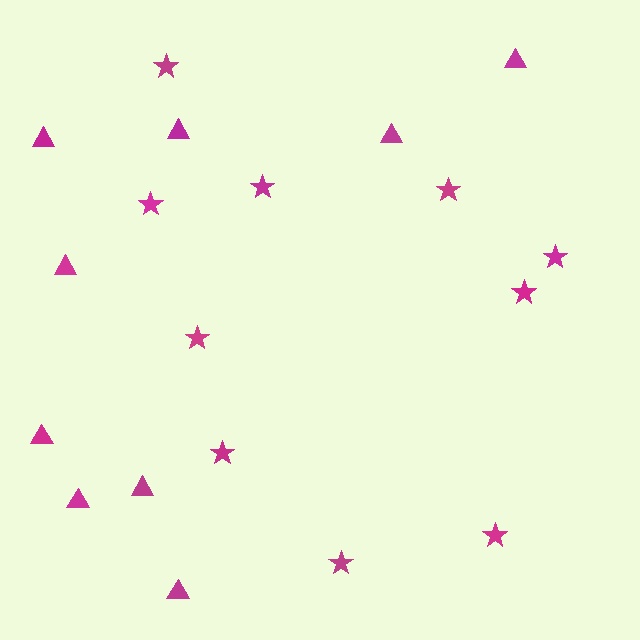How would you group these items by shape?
There are 2 groups: one group of triangles (9) and one group of stars (10).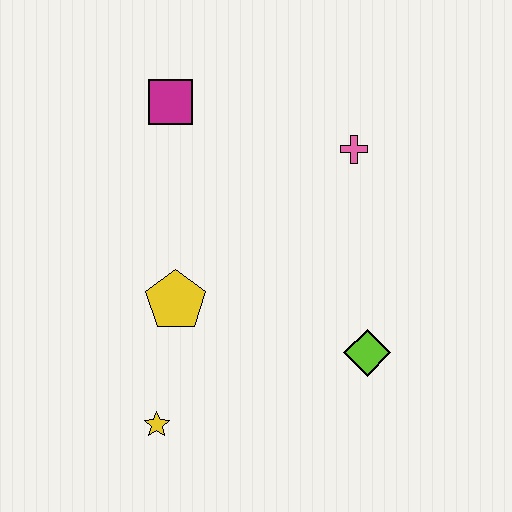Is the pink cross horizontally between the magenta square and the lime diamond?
Yes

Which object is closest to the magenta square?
The pink cross is closest to the magenta square.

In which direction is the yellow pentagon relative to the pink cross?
The yellow pentagon is to the left of the pink cross.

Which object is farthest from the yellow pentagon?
The pink cross is farthest from the yellow pentagon.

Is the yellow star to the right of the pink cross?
No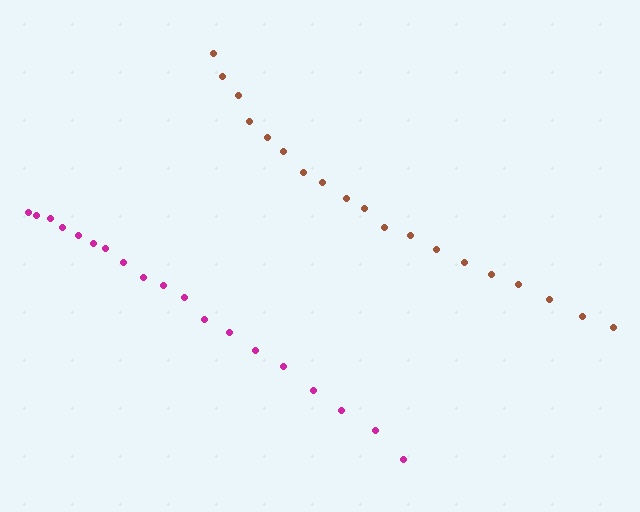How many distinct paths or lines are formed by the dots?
There are 2 distinct paths.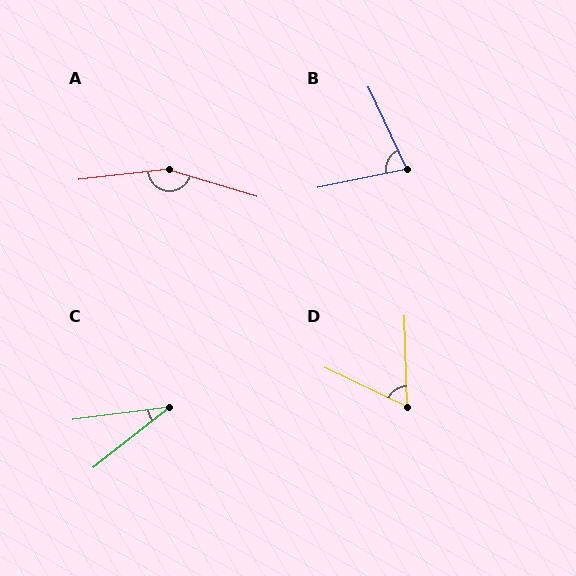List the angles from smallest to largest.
C (31°), D (63°), B (77°), A (157°).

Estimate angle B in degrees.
Approximately 77 degrees.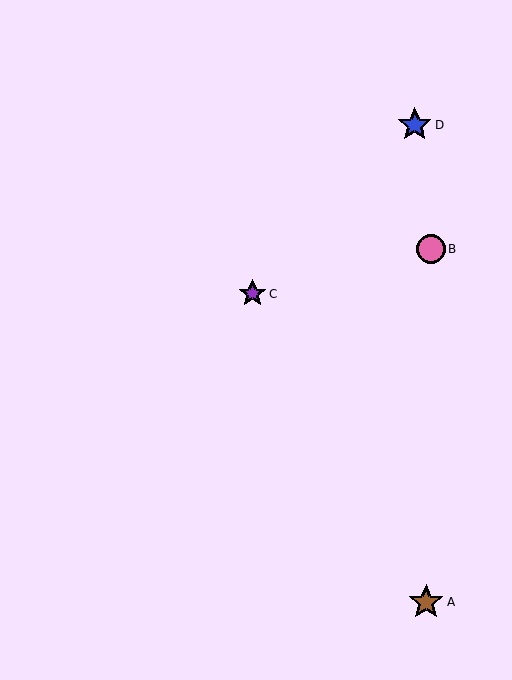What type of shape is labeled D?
Shape D is a blue star.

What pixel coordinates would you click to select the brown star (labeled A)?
Click at (426, 602) to select the brown star A.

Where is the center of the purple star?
The center of the purple star is at (253, 294).